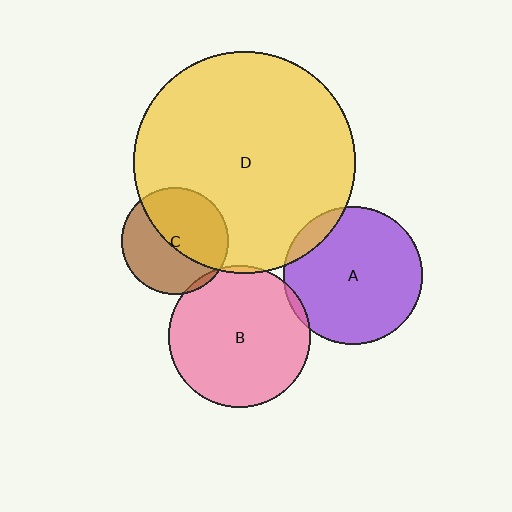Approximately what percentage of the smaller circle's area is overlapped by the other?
Approximately 5%.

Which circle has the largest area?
Circle D (yellow).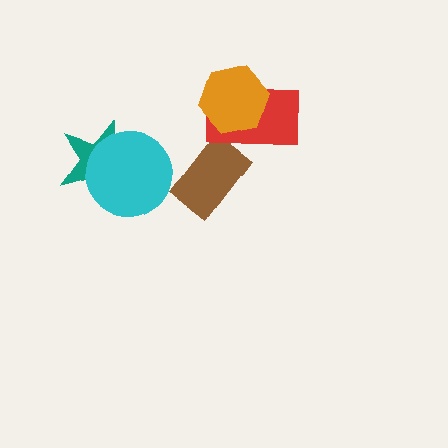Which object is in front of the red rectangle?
The orange hexagon is in front of the red rectangle.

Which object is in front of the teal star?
The cyan circle is in front of the teal star.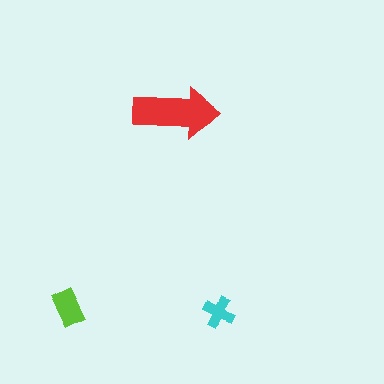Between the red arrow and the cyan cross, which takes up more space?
The red arrow.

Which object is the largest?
The red arrow.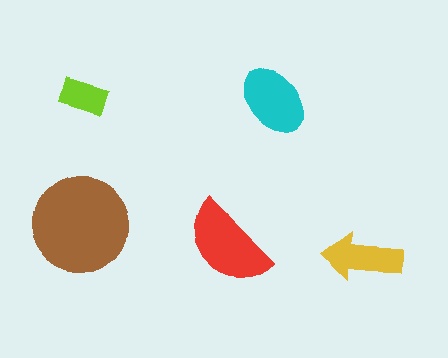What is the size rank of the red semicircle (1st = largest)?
2nd.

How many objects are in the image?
There are 5 objects in the image.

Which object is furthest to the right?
The yellow arrow is rightmost.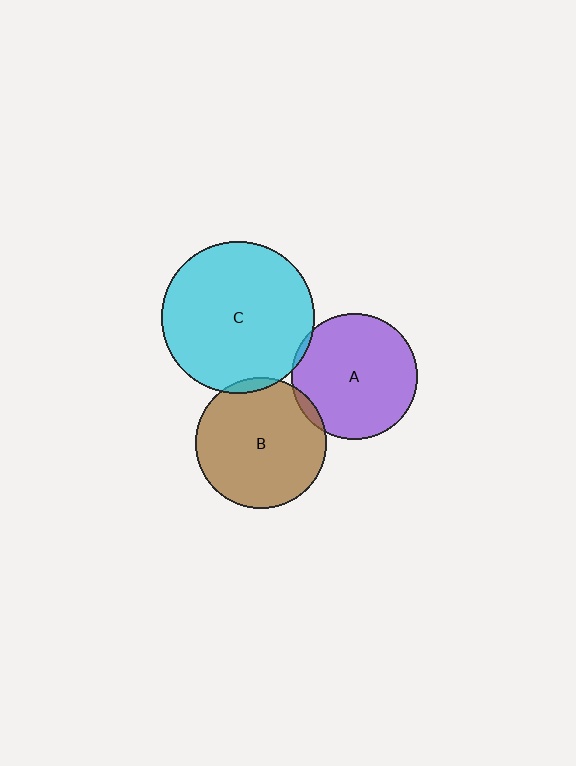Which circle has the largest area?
Circle C (cyan).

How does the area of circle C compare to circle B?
Approximately 1.4 times.